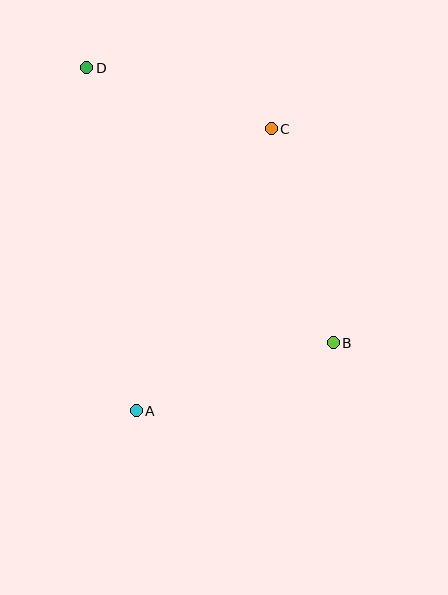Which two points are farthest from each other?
Points B and D are farthest from each other.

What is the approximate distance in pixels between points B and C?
The distance between B and C is approximately 222 pixels.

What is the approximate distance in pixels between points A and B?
The distance between A and B is approximately 208 pixels.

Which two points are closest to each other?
Points C and D are closest to each other.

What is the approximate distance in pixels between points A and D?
The distance between A and D is approximately 347 pixels.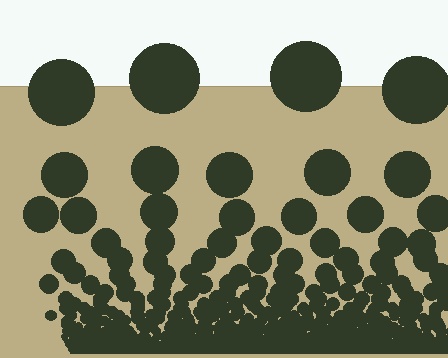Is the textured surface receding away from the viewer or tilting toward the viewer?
The surface appears to tilt toward the viewer. Texture elements get larger and sparser toward the top.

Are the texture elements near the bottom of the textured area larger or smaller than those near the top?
Smaller. The gradient is inverted — elements near the bottom are smaller and denser.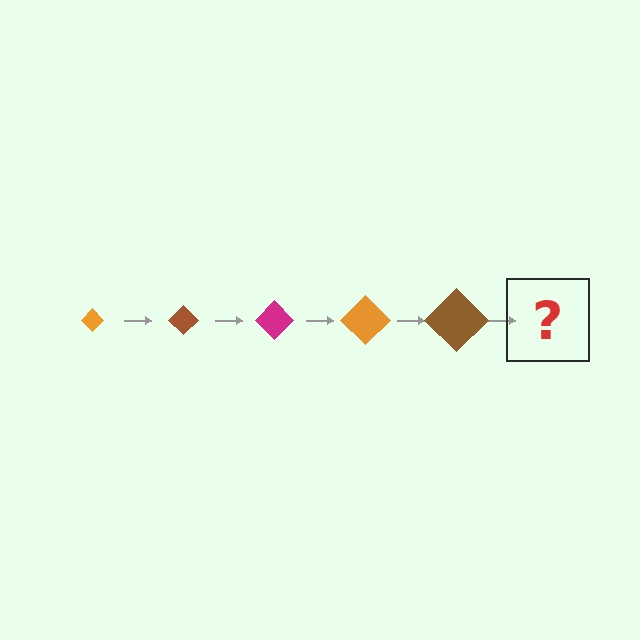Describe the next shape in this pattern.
It should be a magenta diamond, larger than the previous one.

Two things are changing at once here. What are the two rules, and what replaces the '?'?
The two rules are that the diamond grows larger each step and the color cycles through orange, brown, and magenta. The '?' should be a magenta diamond, larger than the previous one.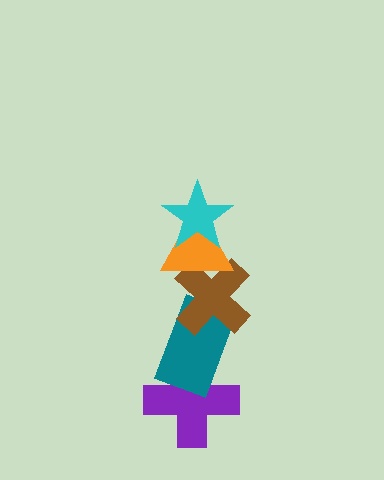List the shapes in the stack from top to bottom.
From top to bottom: the cyan star, the orange triangle, the brown cross, the teal rectangle, the purple cross.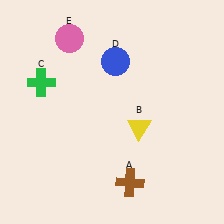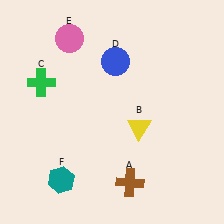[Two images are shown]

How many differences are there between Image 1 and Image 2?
There is 1 difference between the two images.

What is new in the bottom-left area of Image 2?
A teal hexagon (F) was added in the bottom-left area of Image 2.